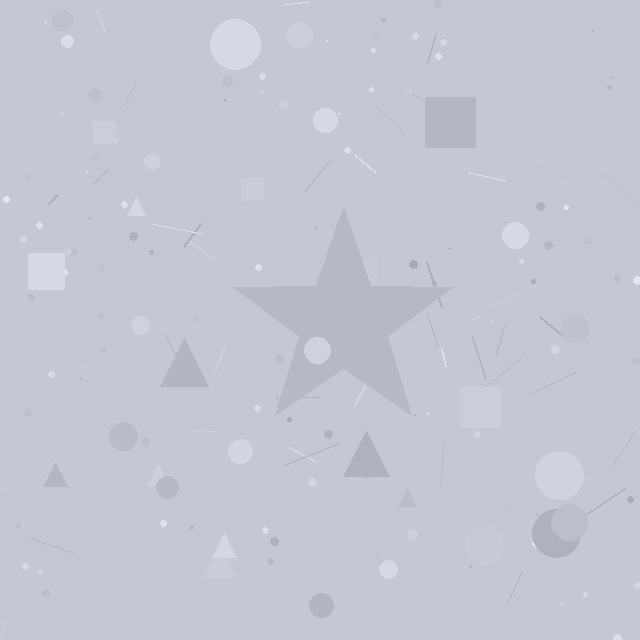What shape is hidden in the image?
A star is hidden in the image.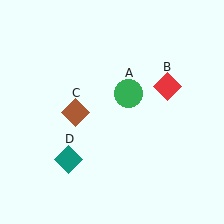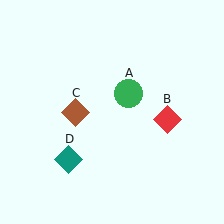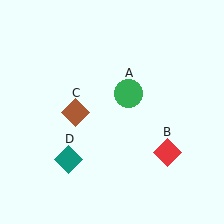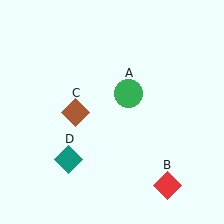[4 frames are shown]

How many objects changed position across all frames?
1 object changed position: red diamond (object B).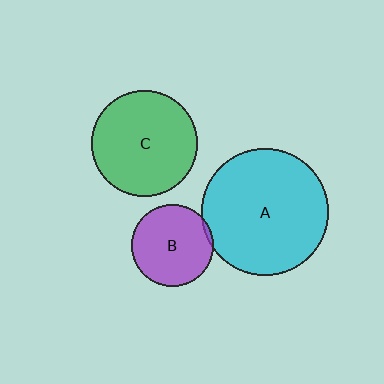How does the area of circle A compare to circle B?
Approximately 2.4 times.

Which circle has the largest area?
Circle A (cyan).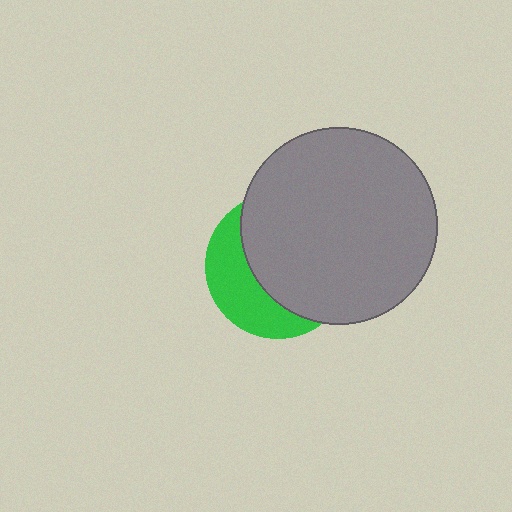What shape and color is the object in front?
The object in front is a gray circle.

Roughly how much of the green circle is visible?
A small part of it is visible (roughly 36%).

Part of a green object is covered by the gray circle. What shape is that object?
It is a circle.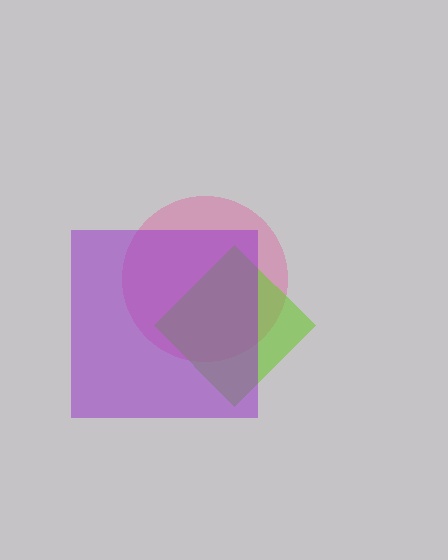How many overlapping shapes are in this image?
There are 3 overlapping shapes in the image.